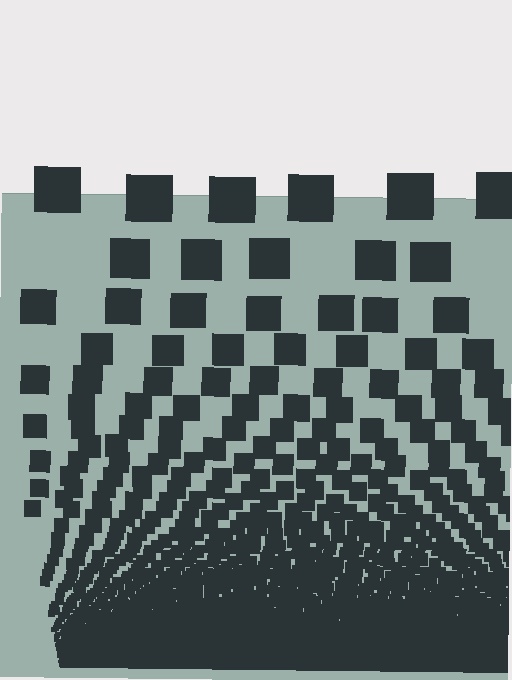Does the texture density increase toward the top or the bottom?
Density increases toward the bottom.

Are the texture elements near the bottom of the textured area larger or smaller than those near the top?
Smaller. The gradient is inverted — elements near the bottom are smaller and denser.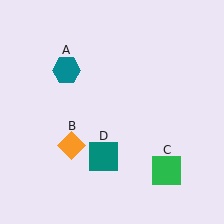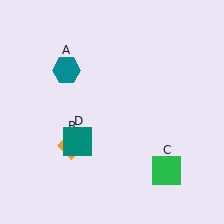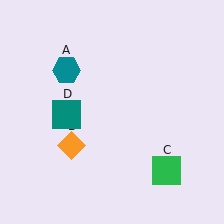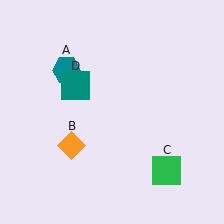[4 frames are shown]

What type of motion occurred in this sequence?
The teal square (object D) rotated clockwise around the center of the scene.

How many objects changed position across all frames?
1 object changed position: teal square (object D).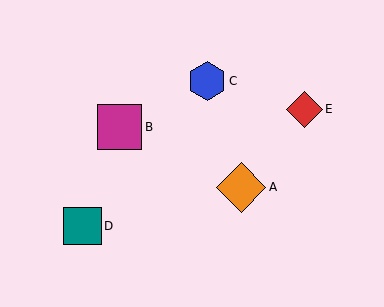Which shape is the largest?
The orange diamond (labeled A) is the largest.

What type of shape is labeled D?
Shape D is a teal square.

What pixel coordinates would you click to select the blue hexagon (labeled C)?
Click at (207, 81) to select the blue hexagon C.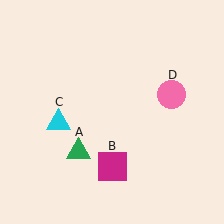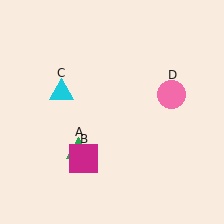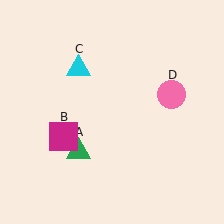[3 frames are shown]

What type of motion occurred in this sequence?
The magenta square (object B), cyan triangle (object C) rotated clockwise around the center of the scene.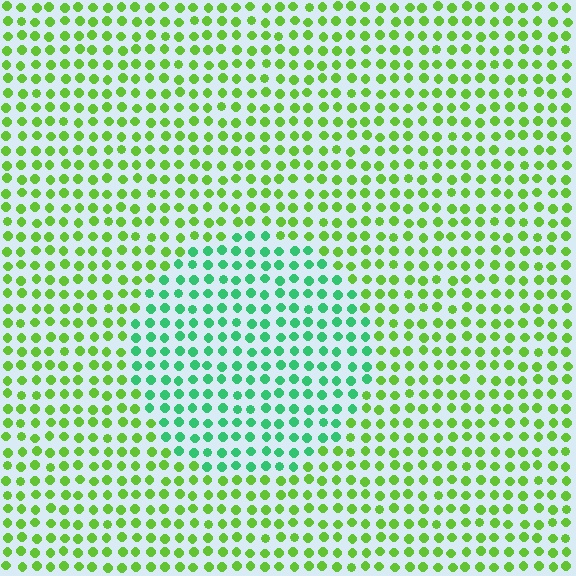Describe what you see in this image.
The image is filled with small lime elements in a uniform arrangement. A circle-shaped region is visible where the elements are tinted to a slightly different hue, forming a subtle color boundary.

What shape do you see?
I see a circle.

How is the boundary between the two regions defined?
The boundary is defined purely by a slight shift in hue (about 46 degrees). Spacing, size, and orientation are identical on both sides.